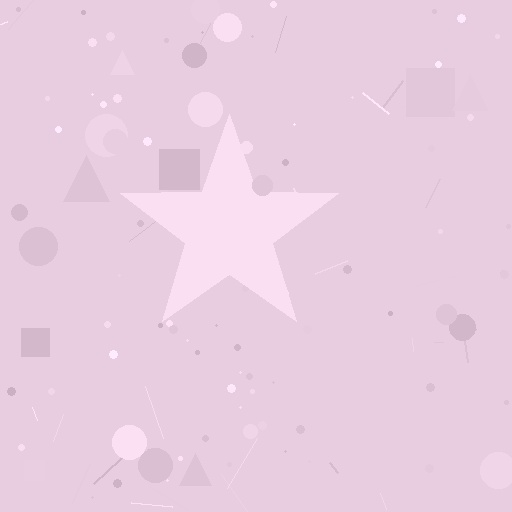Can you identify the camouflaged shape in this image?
The camouflaged shape is a star.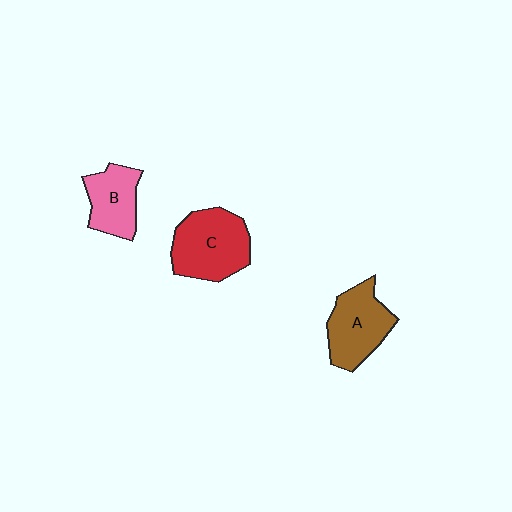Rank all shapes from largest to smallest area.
From largest to smallest: C (red), A (brown), B (pink).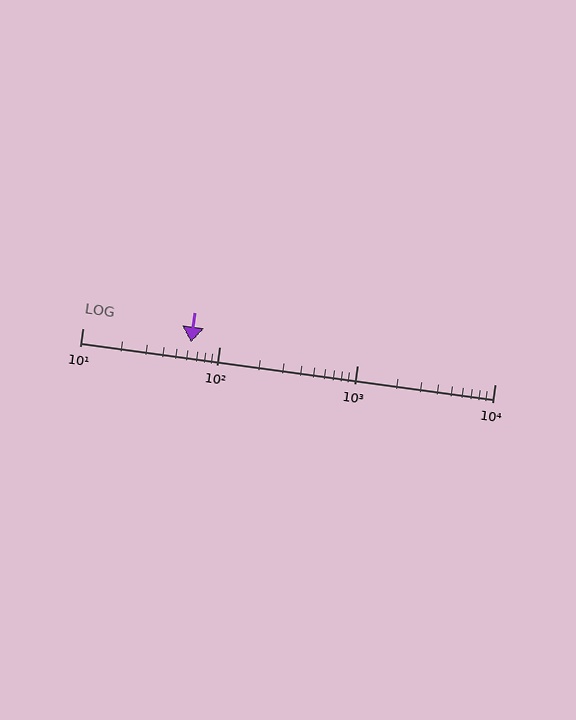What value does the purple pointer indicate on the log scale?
The pointer indicates approximately 62.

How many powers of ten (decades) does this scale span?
The scale spans 3 decades, from 10 to 10000.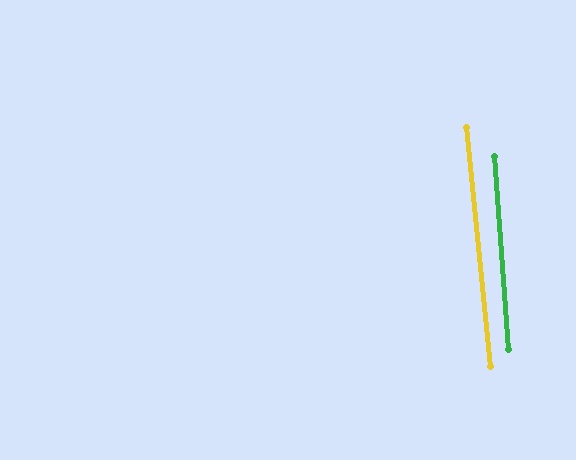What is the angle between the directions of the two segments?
Approximately 1 degree.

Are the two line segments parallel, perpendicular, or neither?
Parallel — their directions differ by only 1.5°.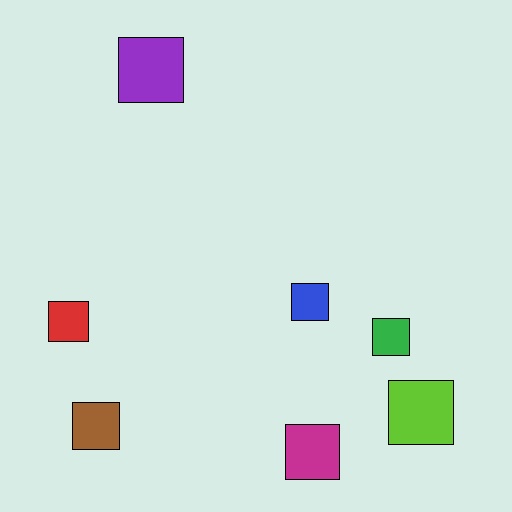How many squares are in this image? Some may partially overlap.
There are 7 squares.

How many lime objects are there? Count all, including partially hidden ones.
There is 1 lime object.